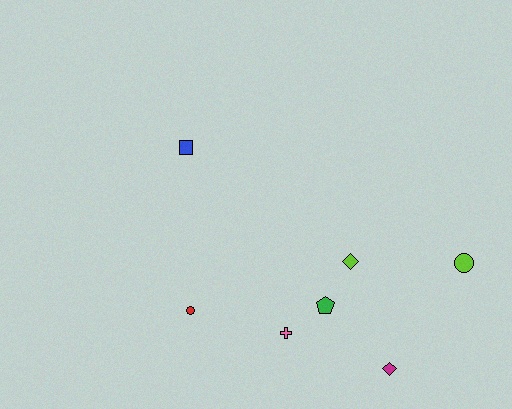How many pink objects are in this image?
There is 1 pink object.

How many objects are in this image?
There are 7 objects.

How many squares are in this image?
There is 1 square.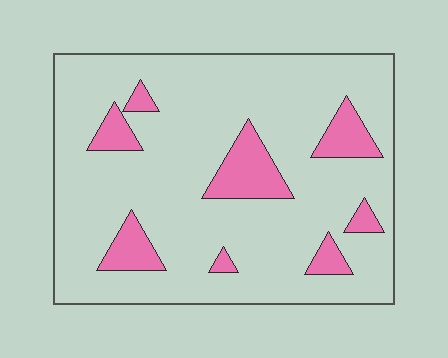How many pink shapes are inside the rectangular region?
8.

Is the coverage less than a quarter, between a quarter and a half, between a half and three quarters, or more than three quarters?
Less than a quarter.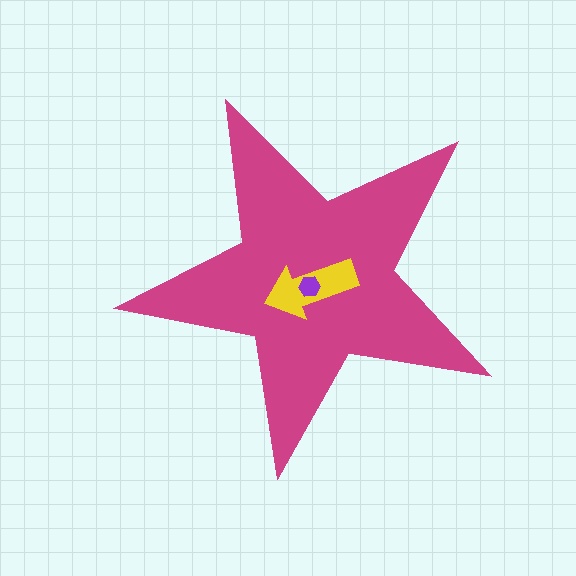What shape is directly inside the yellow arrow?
The purple hexagon.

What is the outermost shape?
The magenta star.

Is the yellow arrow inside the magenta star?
Yes.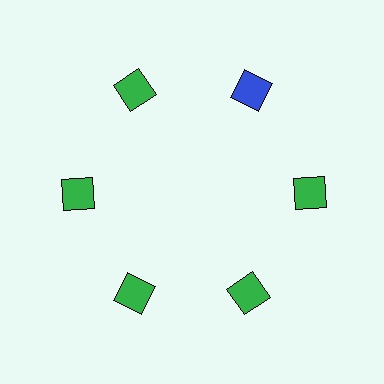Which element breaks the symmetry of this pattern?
The blue diamond at roughly the 1 o'clock position breaks the symmetry. All other shapes are green diamonds.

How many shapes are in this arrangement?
There are 6 shapes arranged in a ring pattern.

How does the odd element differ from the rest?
It has a different color: blue instead of green.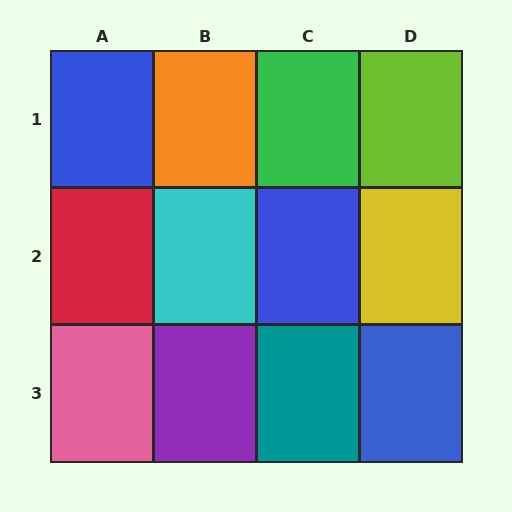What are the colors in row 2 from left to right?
Red, cyan, blue, yellow.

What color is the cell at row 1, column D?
Lime.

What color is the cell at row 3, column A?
Pink.